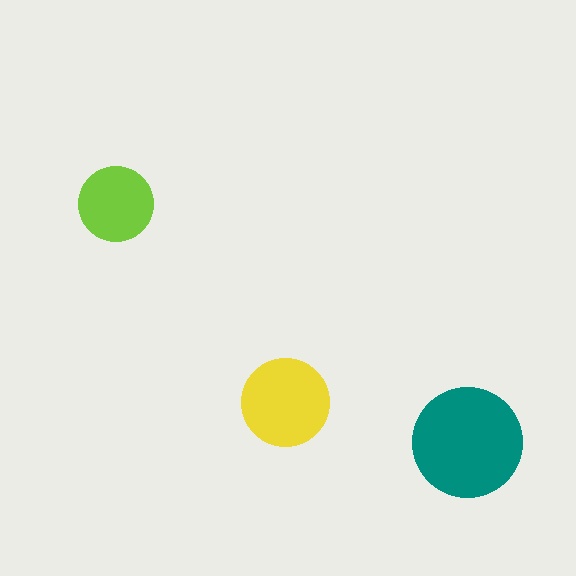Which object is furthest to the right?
The teal circle is rightmost.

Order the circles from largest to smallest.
the teal one, the yellow one, the lime one.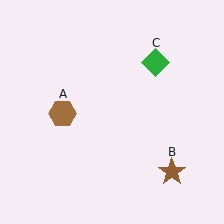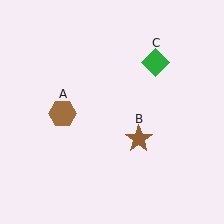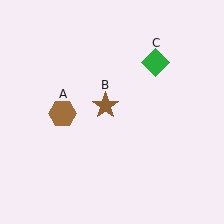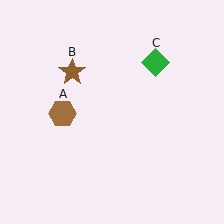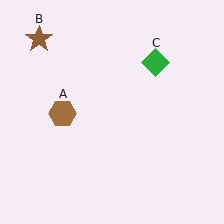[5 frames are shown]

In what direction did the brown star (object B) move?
The brown star (object B) moved up and to the left.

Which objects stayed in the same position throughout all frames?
Brown hexagon (object A) and green diamond (object C) remained stationary.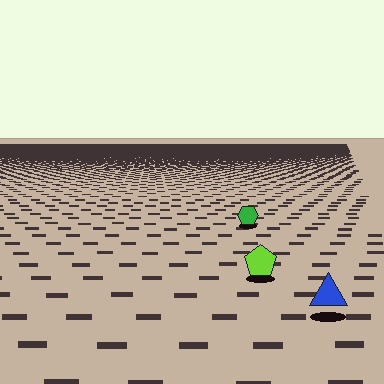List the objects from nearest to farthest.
From nearest to farthest: the blue triangle, the lime pentagon, the green hexagon.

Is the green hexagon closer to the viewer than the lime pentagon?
No. The lime pentagon is closer — you can tell from the texture gradient: the ground texture is coarser near it.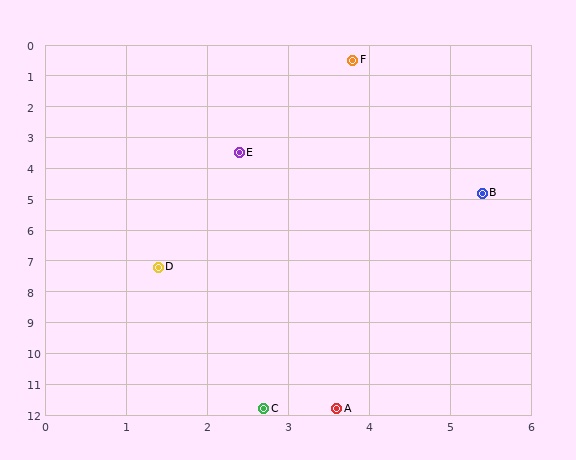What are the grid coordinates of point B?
Point B is at approximately (5.4, 4.8).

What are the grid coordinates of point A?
Point A is at approximately (3.6, 11.8).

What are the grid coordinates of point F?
Point F is at approximately (3.8, 0.5).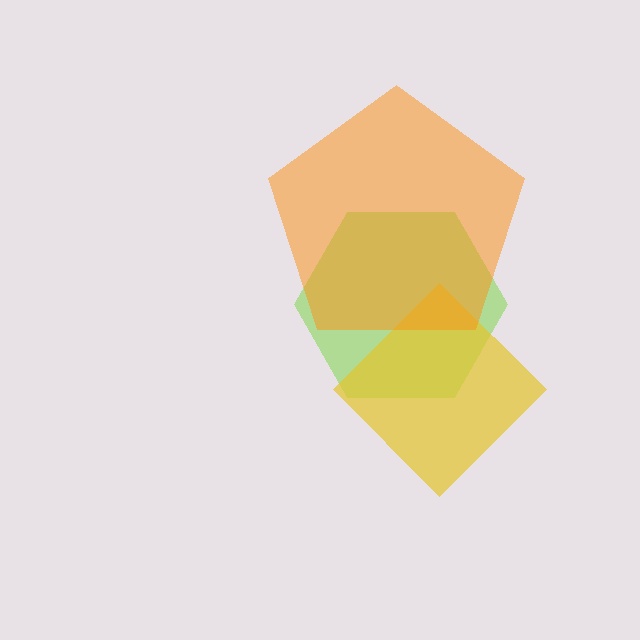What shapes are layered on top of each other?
The layered shapes are: a lime hexagon, a yellow diamond, an orange pentagon.